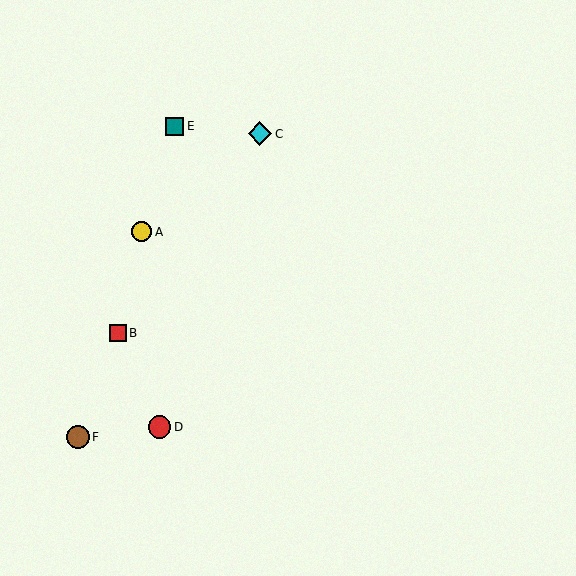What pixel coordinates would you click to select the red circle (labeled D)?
Click at (160, 427) to select the red circle D.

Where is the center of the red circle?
The center of the red circle is at (160, 427).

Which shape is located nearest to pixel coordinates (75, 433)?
The brown circle (labeled F) at (78, 437) is nearest to that location.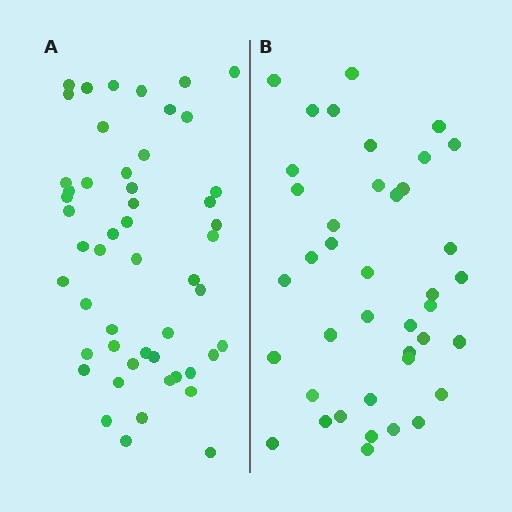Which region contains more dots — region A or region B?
Region A (the left region) has more dots.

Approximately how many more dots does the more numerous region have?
Region A has roughly 12 or so more dots than region B.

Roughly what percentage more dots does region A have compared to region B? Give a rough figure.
About 30% more.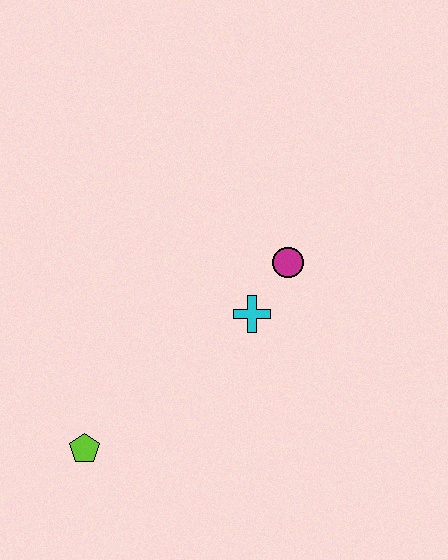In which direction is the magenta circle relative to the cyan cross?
The magenta circle is above the cyan cross.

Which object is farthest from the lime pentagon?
The magenta circle is farthest from the lime pentagon.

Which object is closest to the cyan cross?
The magenta circle is closest to the cyan cross.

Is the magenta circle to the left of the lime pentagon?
No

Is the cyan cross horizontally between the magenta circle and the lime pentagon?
Yes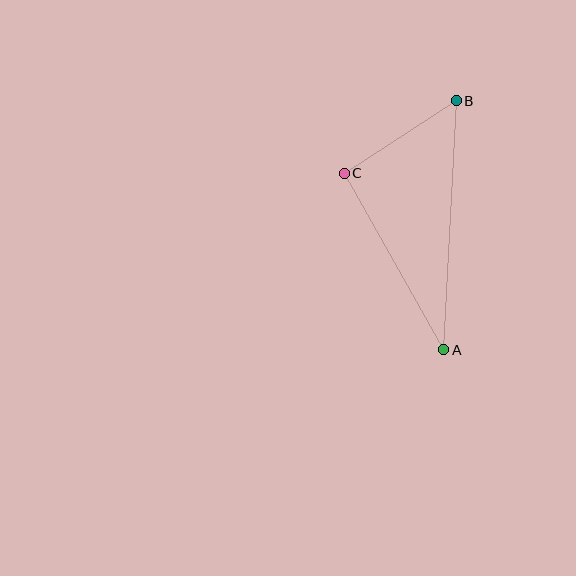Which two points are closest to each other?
Points B and C are closest to each other.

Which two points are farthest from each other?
Points A and B are farthest from each other.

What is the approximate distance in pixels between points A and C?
The distance between A and C is approximately 203 pixels.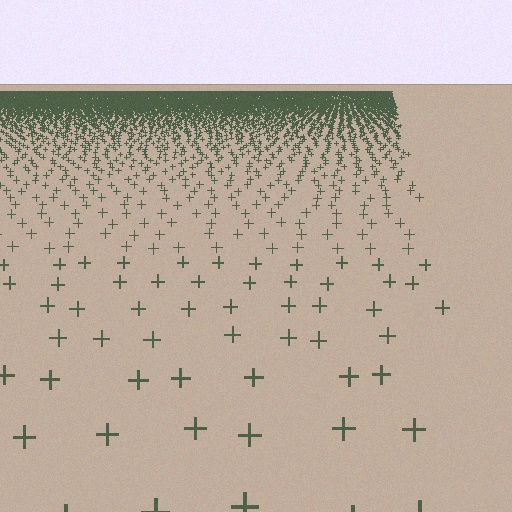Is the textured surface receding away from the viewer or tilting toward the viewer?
The surface is receding away from the viewer. Texture elements get smaller and denser toward the top.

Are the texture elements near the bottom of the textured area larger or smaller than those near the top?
Larger. Near the bottom, elements are closer to the viewer and appear at a bigger on-screen size.